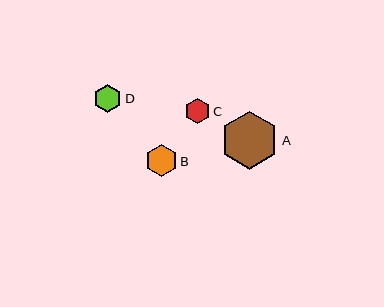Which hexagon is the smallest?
Hexagon C is the smallest with a size of approximately 26 pixels.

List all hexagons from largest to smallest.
From largest to smallest: A, B, D, C.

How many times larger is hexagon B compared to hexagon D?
Hexagon B is approximately 1.1 times the size of hexagon D.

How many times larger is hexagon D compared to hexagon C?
Hexagon D is approximately 1.1 times the size of hexagon C.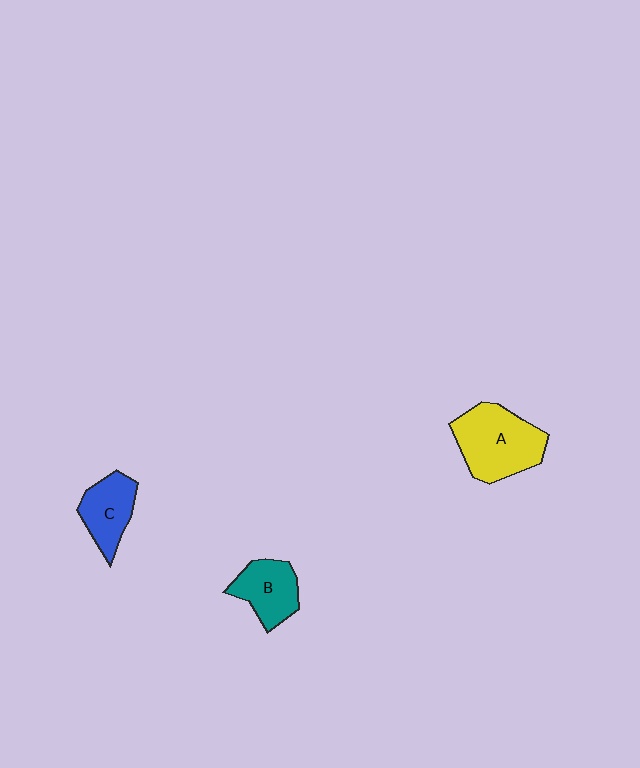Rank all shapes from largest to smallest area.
From largest to smallest: A (yellow), B (teal), C (blue).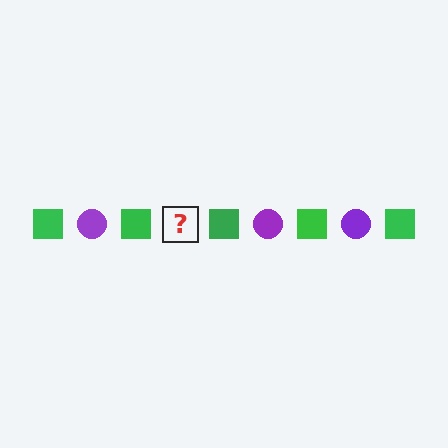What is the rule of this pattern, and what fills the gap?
The rule is that the pattern alternates between green square and purple circle. The gap should be filled with a purple circle.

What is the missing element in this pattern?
The missing element is a purple circle.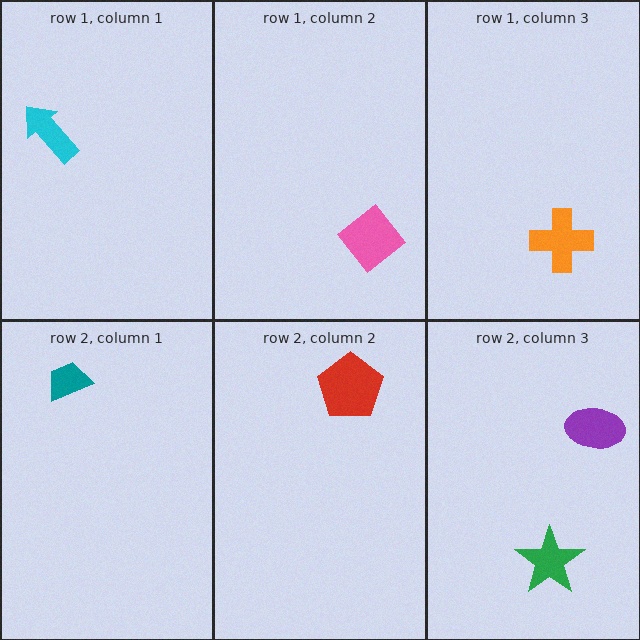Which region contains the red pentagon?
The row 2, column 2 region.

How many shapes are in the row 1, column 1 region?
1.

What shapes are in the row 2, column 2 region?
The red pentagon.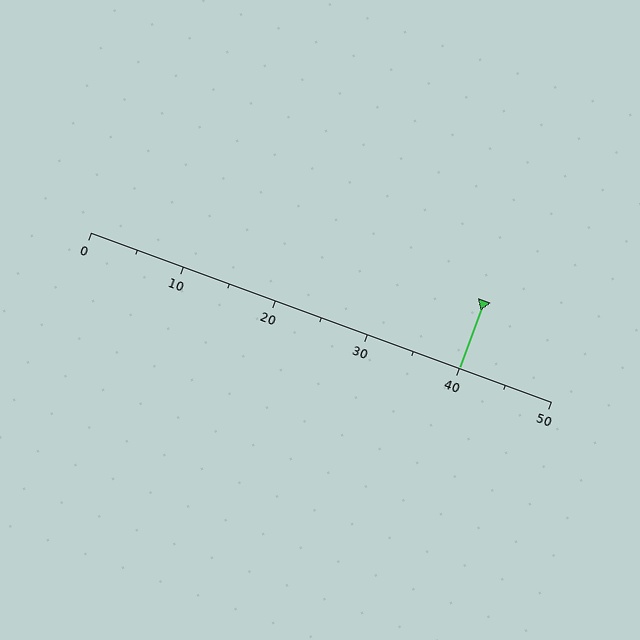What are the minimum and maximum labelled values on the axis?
The axis runs from 0 to 50.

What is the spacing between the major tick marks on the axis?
The major ticks are spaced 10 apart.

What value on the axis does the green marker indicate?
The marker indicates approximately 40.